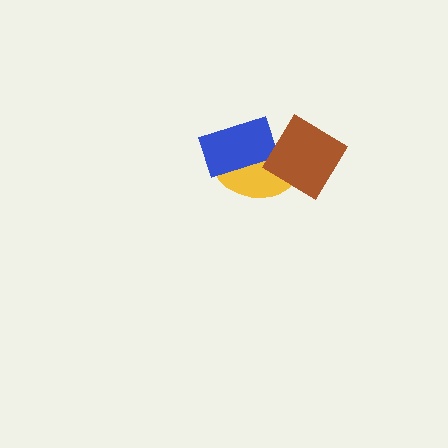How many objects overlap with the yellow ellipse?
2 objects overlap with the yellow ellipse.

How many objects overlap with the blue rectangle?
2 objects overlap with the blue rectangle.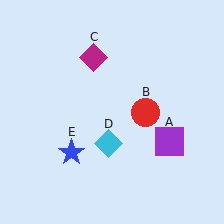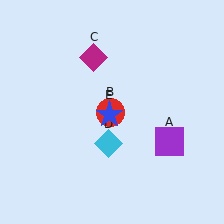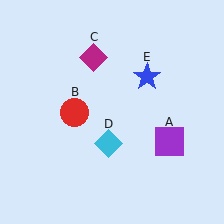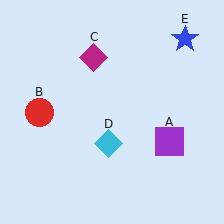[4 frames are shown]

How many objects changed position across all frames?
2 objects changed position: red circle (object B), blue star (object E).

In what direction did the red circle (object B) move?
The red circle (object B) moved left.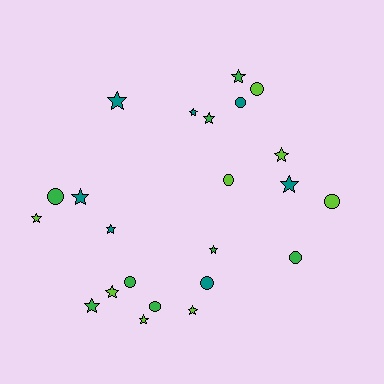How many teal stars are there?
There are 5 teal stars.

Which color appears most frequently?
Green, with 8 objects.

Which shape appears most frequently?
Star, with 14 objects.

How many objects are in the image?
There are 23 objects.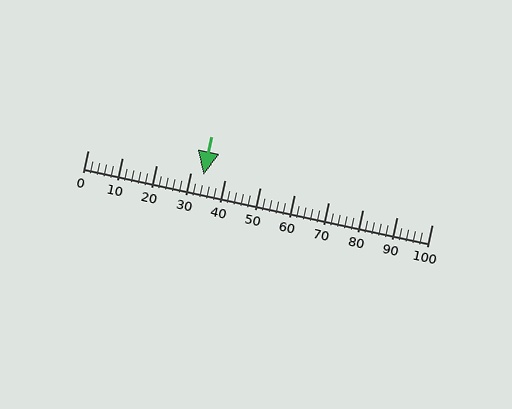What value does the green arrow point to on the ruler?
The green arrow points to approximately 34.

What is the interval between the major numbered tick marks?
The major tick marks are spaced 10 units apart.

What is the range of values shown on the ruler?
The ruler shows values from 0 to 100.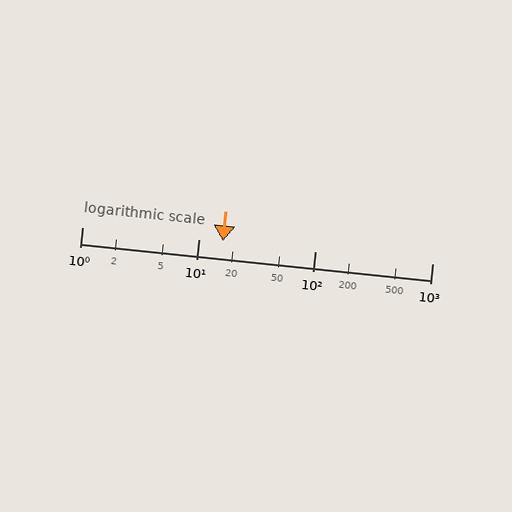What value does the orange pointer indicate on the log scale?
The pointer indicates approximately 16.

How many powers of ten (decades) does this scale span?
The scale spans 3 decades, from 1 to 1000.